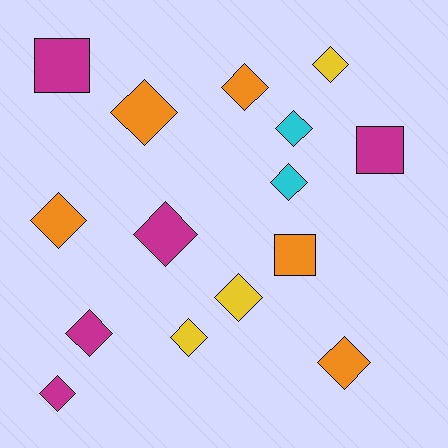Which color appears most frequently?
Orange, with 5 objects.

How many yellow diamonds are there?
There are 3 yellow diamonds.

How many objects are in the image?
There are 15 objects.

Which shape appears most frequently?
Diamond, with 12 objects.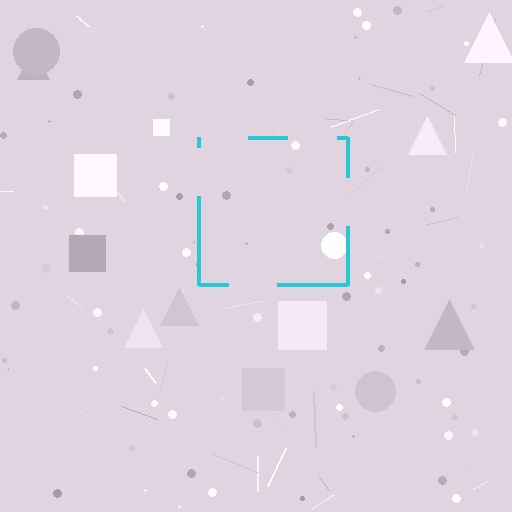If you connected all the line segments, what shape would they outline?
They would outline a square.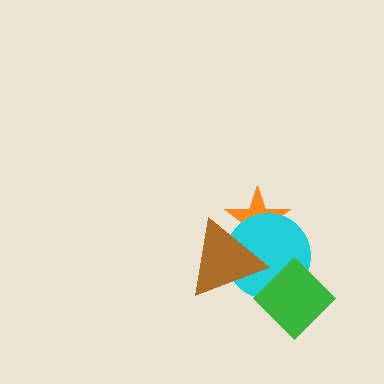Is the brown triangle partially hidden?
No, no other shape covers it.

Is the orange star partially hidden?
Yes, it is partially covered by another shape.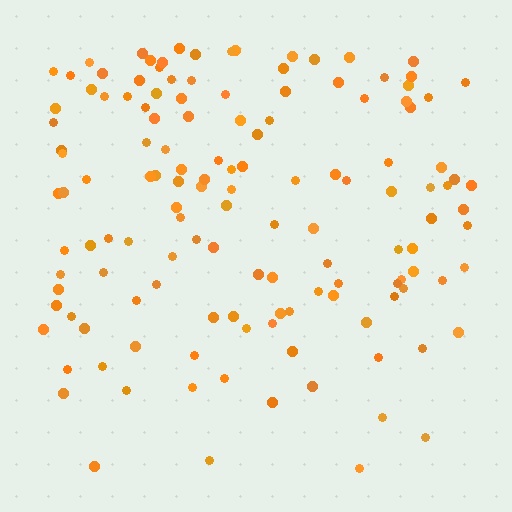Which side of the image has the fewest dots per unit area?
The bottom.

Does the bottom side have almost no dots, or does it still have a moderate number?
Still a moderate number, just noticeably fewer than the top.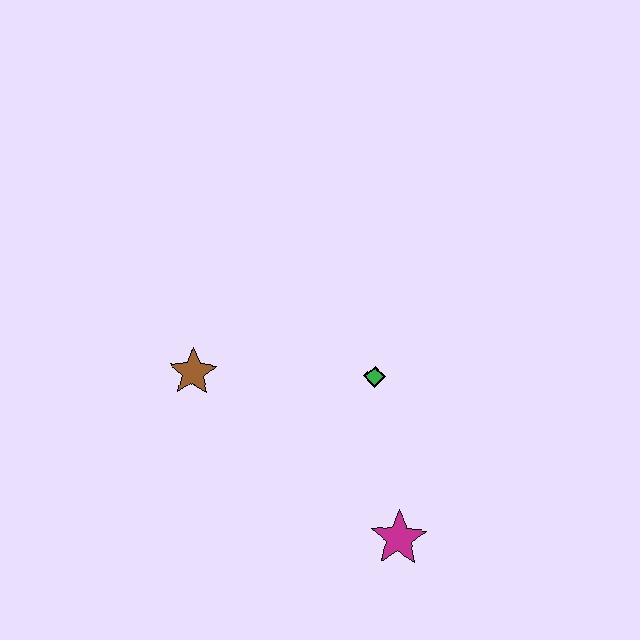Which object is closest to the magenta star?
The green diamond is closest to the magenta star.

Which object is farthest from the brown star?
The magenta star is farthest from the brown star.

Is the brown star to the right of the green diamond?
No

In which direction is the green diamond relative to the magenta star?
The green diamond is above the magenta star.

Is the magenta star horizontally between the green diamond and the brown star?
No